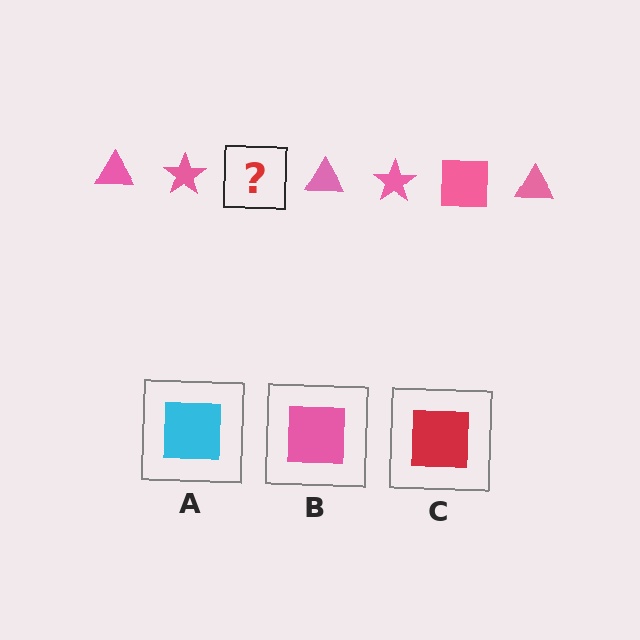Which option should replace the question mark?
Option B.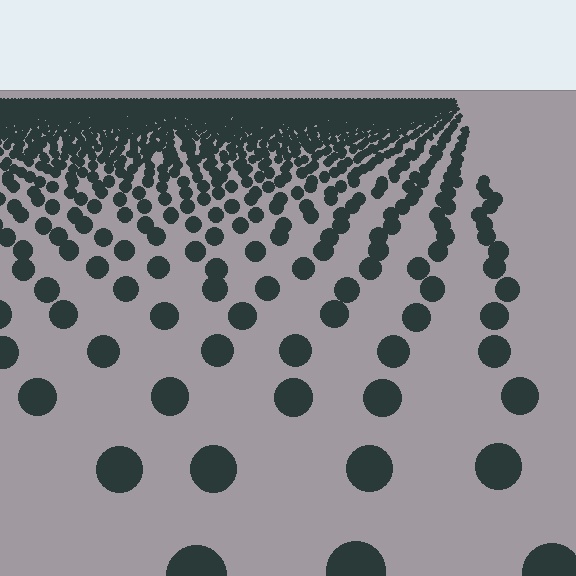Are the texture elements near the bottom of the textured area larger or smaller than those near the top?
Larger. Near the bottom, elements are closer to the viewer and appear at a bigger on-screen size.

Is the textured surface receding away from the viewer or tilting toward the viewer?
The surface is receding away from the viewer. Texture elements get smaller and denser toward the top.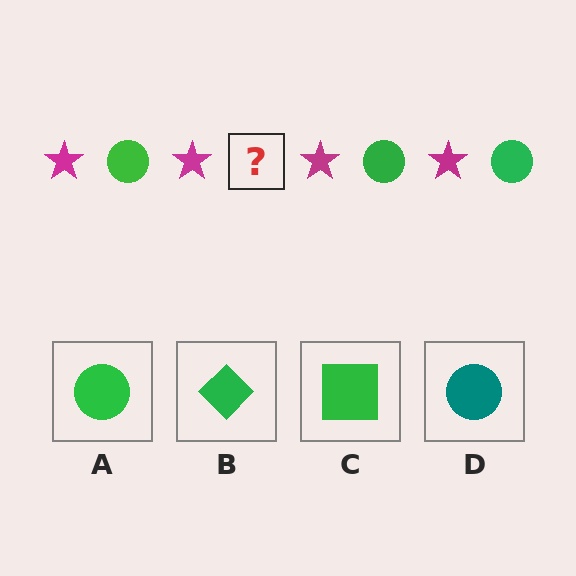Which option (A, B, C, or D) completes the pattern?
A.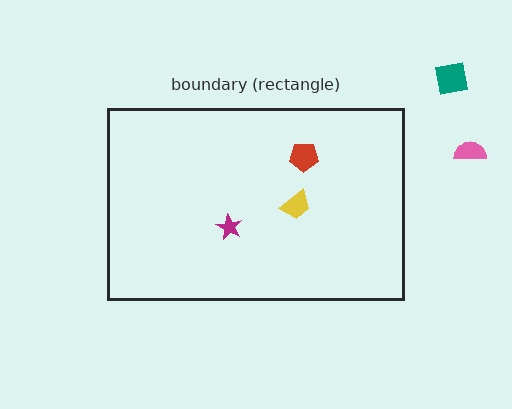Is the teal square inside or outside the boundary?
Outside.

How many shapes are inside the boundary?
3 inside, 2 outside.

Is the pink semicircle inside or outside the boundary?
Outside.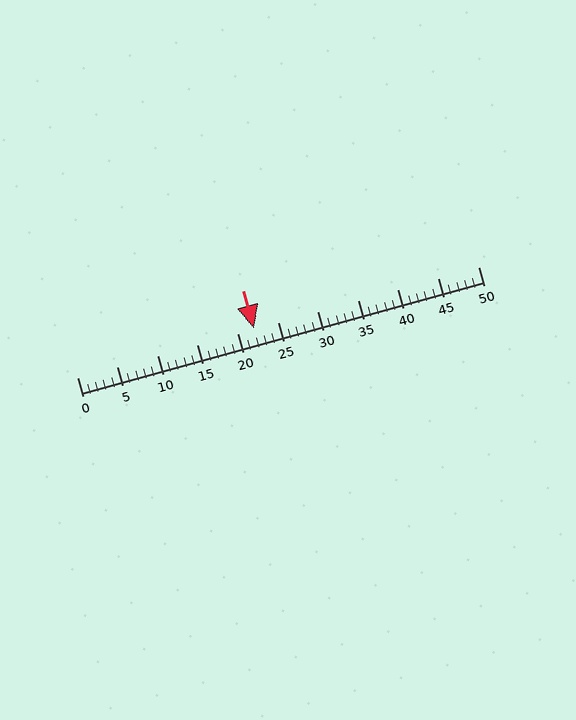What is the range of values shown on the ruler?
The ruler shows values from 0 to 50.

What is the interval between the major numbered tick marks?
The major tick marks are spaced 5 units apart.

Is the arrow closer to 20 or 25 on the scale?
The arrow is closer to 20.